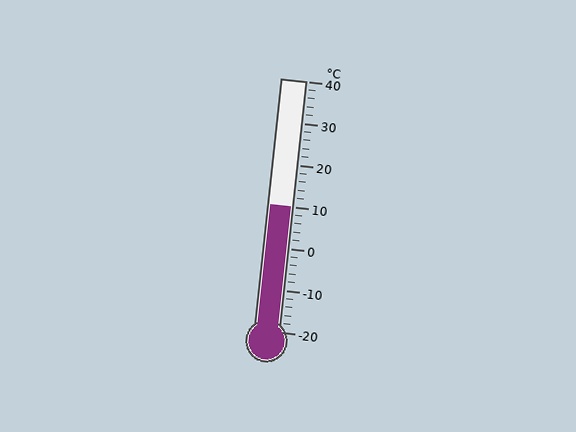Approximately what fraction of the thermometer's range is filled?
The thermometer is filled to approximately 50% of its range.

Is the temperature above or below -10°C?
The temperature is above -10°C.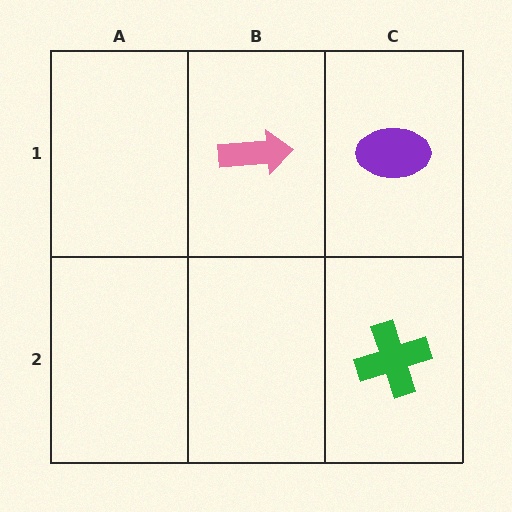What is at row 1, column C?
A purple ellipse.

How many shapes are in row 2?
1 shape.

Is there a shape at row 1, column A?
No, that cell is empty.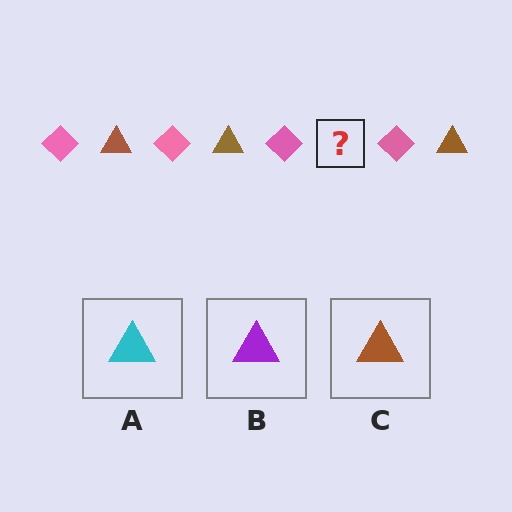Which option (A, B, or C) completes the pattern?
C.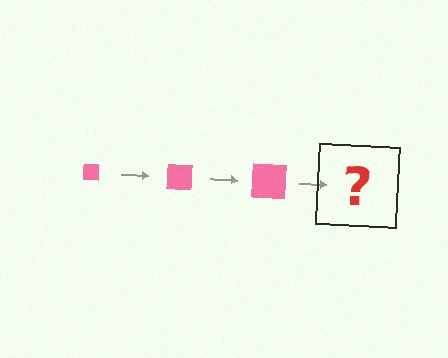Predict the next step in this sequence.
The next step is a pink square, larger than the previous one.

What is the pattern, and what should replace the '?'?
The pattern is that the square gets progressively larger each step. The '?' should be a pink square, larger than the previous one.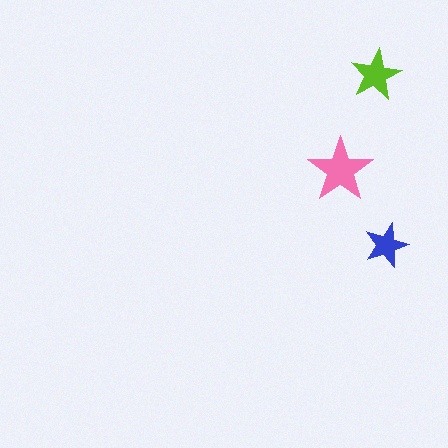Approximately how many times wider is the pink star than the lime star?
About 1.5 times wider.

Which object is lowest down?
The blue star is bottommost.